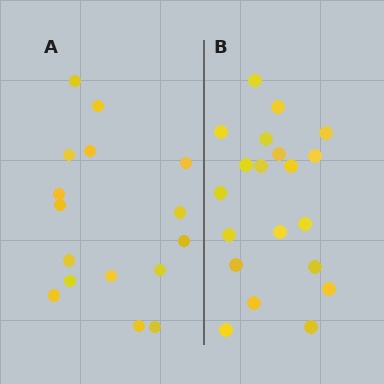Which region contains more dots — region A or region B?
Region B (the right region) has more dots.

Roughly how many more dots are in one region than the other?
Region B has about 4 more dots than region A.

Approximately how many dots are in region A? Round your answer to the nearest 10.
About 20 dots. (The exact count is 16, which rounds to 20.)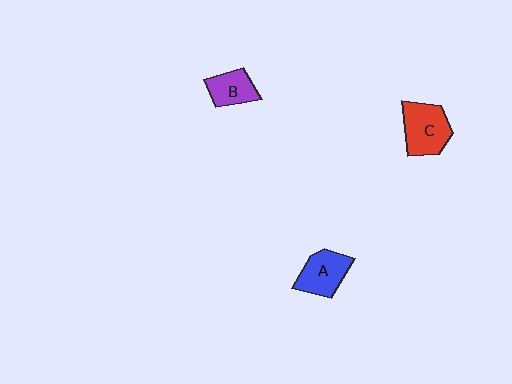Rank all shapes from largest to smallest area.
From largest to smallest: C (red), A (blue), B (purple).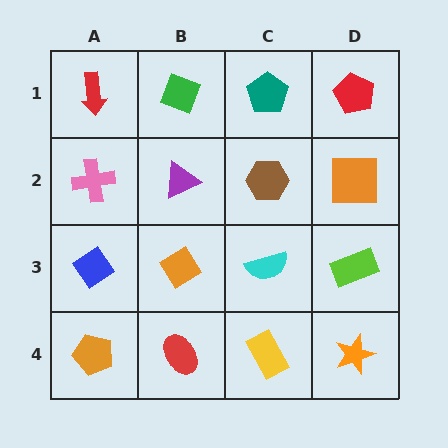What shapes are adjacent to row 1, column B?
A purple triangle (row 2, column B), a red arrow (row 1, column A), a teal pentagon (row 1, column C).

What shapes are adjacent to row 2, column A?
A red arrow (row 1, column A), a blue diamond (row 3, column A), a purple triangle (row 2, column B).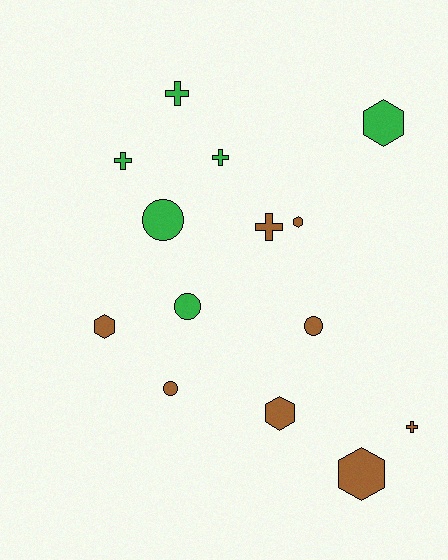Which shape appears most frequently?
Hexagon, with 5 objects.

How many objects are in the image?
There are 14 objects.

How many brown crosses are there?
There are 2 brown crosses.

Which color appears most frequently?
Brown, with 8 objects.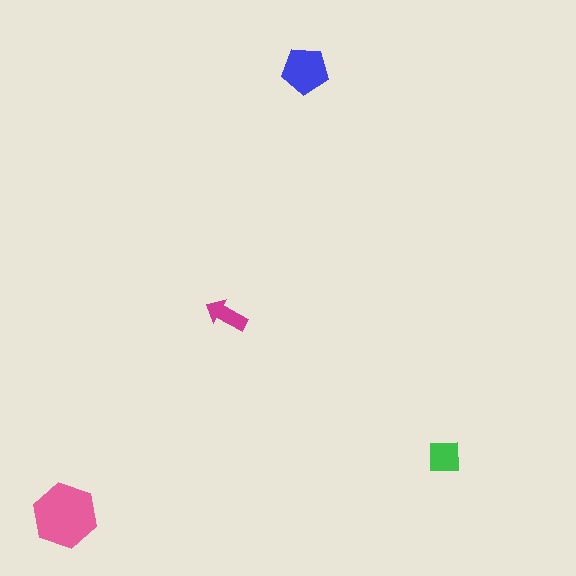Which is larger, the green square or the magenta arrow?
The green square.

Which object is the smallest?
The magenta arrow.